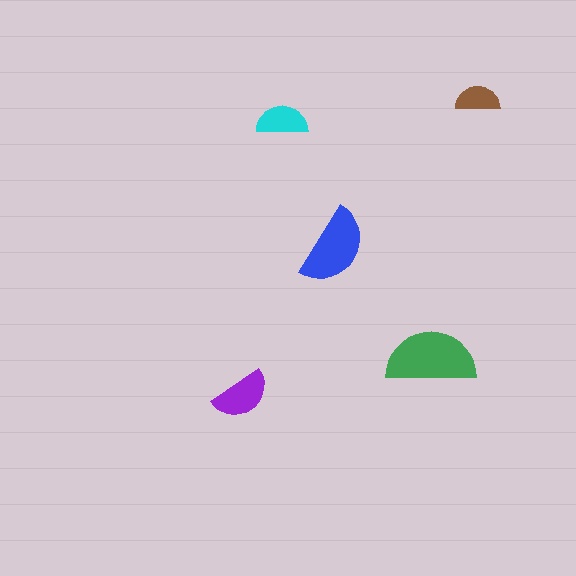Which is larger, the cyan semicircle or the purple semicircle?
The purple one.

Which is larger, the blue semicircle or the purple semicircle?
The blue one.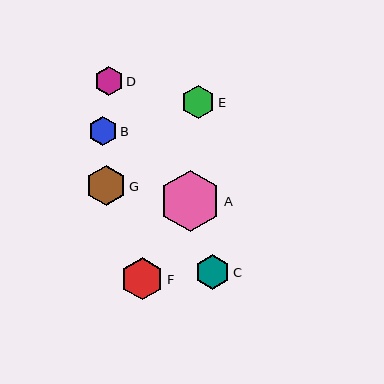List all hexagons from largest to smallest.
From largest to smallest: A, F, G, C, E, B, D.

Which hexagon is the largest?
Hexagon A is the largest with a size of approximately 61 pixels.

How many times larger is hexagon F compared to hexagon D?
Hexagon F is approximately 1.5 times the size of hexagon D.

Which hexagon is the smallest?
Hexagon D is the smallest with a size of approximately 29 pixels.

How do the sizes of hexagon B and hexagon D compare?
Hexagon B and hexagon D are approximately the same size.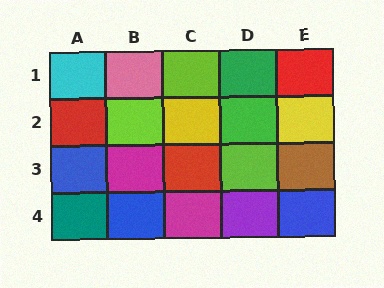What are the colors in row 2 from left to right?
Red, lime, yellow, green, yellow.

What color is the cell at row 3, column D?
Lime.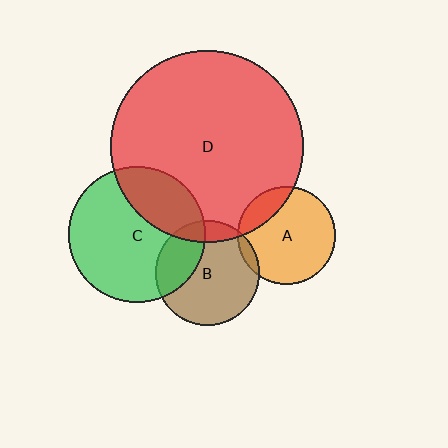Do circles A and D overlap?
Yes.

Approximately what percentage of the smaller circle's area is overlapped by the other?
Approximately 20%.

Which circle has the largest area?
Circle D (red).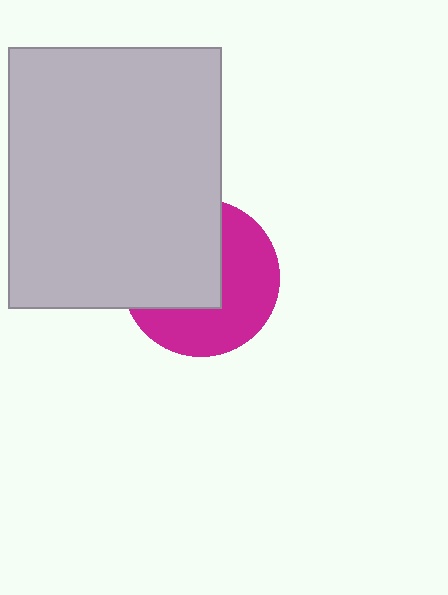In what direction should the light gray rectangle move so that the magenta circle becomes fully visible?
The light gray rectangle should move toward the upper-left. That is the shortest direction to clear the overlap and leave the magenta circle fully visible.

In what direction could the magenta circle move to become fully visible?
The magenta circle could move toward the lower-right. That would shift it out from behind the light gray rectangle entirely.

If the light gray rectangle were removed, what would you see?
You would see the complete magenta circle.